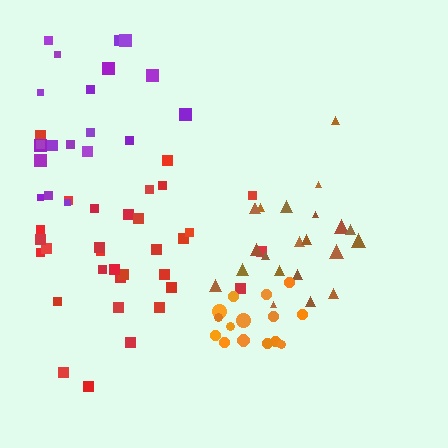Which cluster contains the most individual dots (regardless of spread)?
Red (32).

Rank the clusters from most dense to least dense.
orange, brown, red, purple.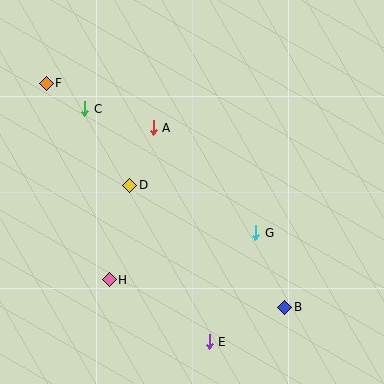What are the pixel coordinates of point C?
Point C is at (85, 109).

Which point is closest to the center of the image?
Point D at (130, 185) is closest to the center.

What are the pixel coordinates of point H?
Point H is at (109, 280).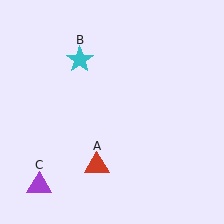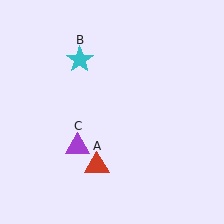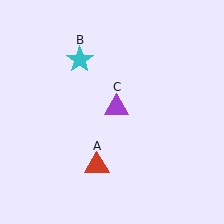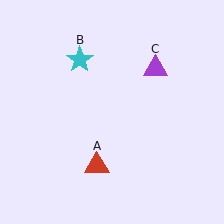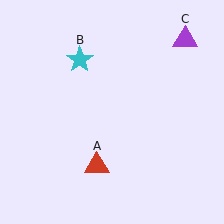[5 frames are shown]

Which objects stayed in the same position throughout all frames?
Red triangle (object A) and cyan star (object B) remained stationary.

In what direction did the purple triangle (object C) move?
The purple triangle (object C) moved up and to the right.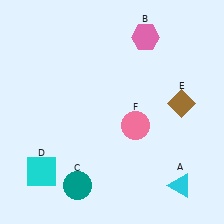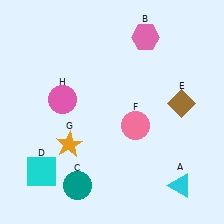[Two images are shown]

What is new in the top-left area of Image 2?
A pink circle (H) was added in the top-left area of Image 2.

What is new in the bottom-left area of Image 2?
An orange star (G) was added in the bottom-left area of Image 2.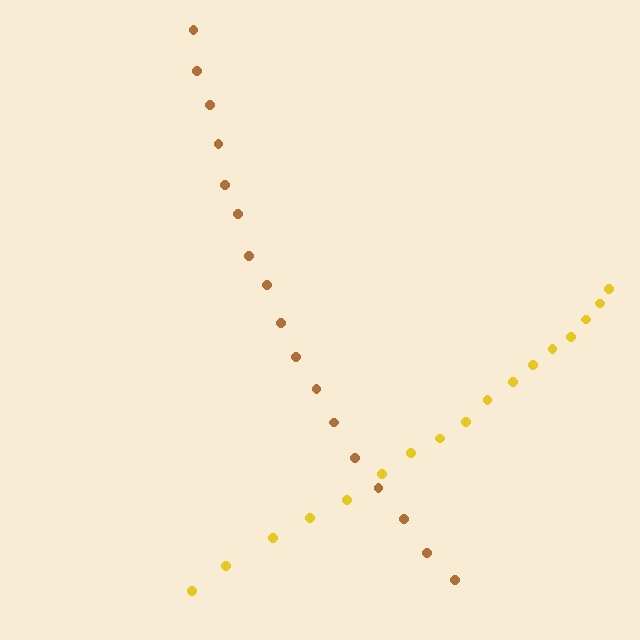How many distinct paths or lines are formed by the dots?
There are 2 distinct paths.